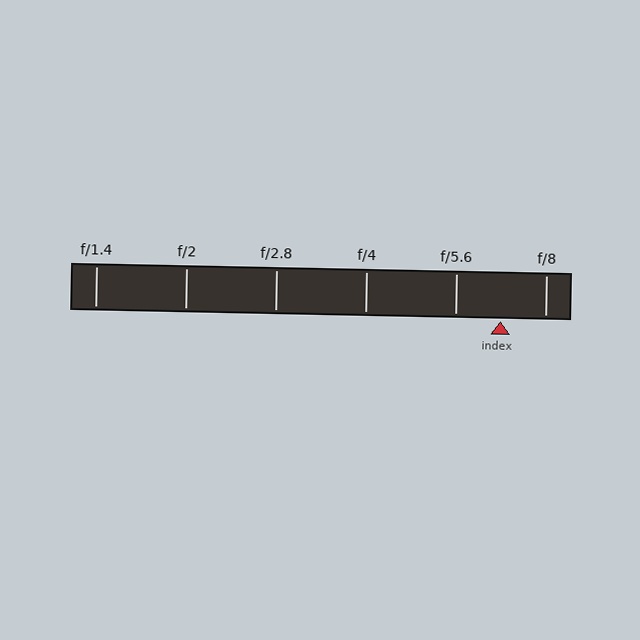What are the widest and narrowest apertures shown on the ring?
The widest aperture shown is f/1.4 and the narrowest is f/8.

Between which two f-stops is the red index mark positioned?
The index mark is between f/5.6 and f/8.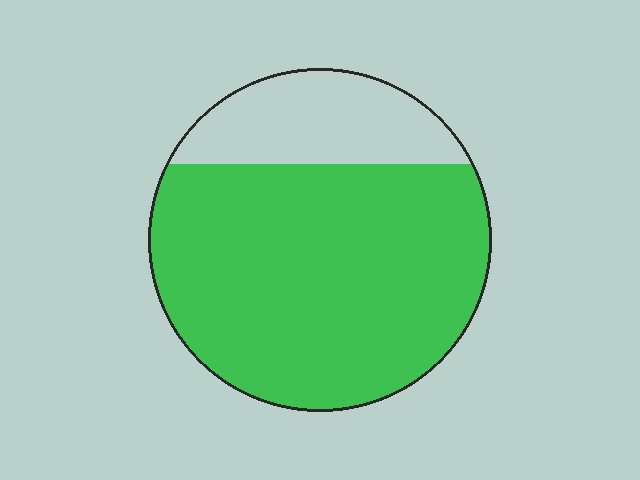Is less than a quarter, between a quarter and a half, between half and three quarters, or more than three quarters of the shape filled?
More than three quarters.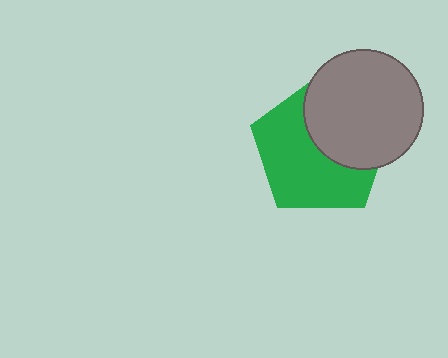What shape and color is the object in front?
The object in front is a gray circle.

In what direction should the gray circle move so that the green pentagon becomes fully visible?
The gray circle should move toward the upper-right. That is the shortest direction to clear the overlap and leave the green pentagon fully visible.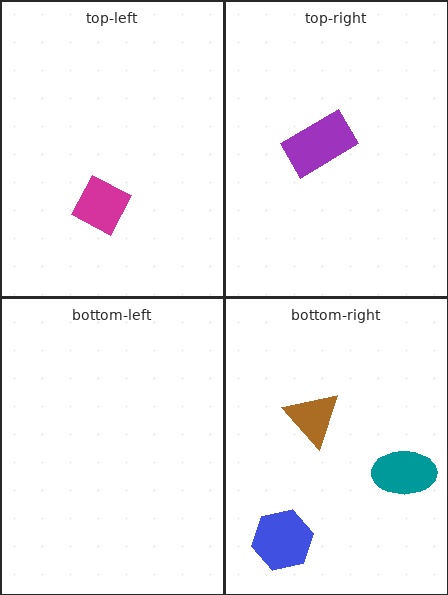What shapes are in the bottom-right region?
The brown triangle, the blue hexagon, the teal ellipse.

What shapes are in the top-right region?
The purple rectangle.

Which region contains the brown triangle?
The bottom-right region.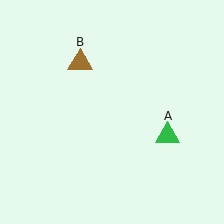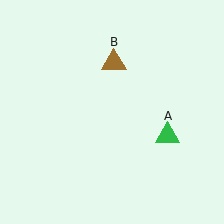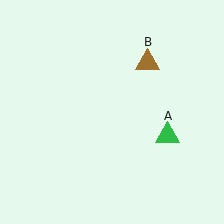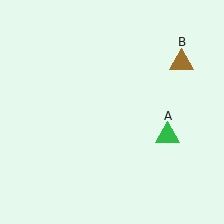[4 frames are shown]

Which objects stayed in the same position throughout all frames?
Green triangle (object A) remained stationary.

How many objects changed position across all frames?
1 object changed position: brown triangle (object B).